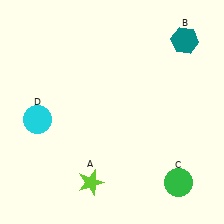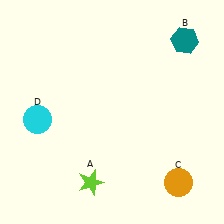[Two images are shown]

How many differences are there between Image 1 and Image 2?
There is 1 difference between the two images.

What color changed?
The circle (C) changed from green in Image 1 to orange in Image 2.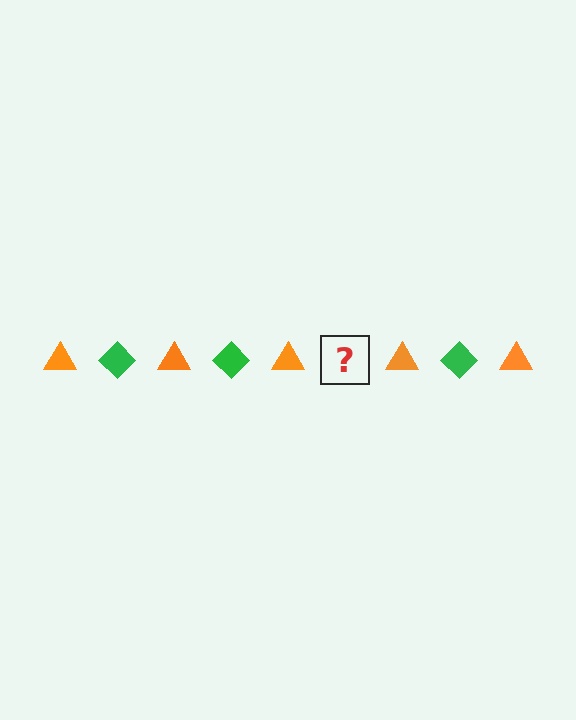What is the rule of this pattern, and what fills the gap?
The rule is that the pattern alternates between orange triangle and green diamond. The gap should be filled with a green diamond.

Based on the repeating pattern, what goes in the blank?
The blank should be a green diamond.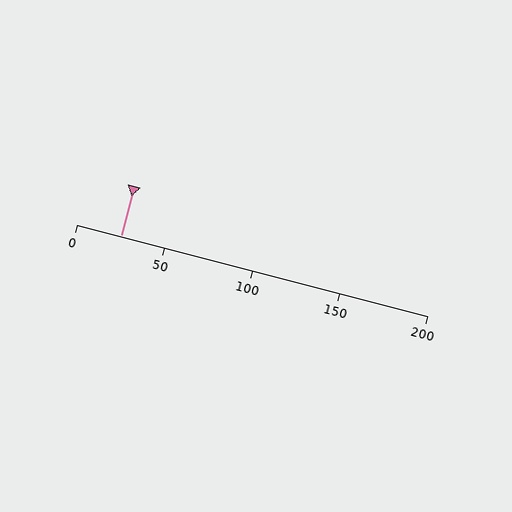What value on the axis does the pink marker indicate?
The marker indicates approximately 25.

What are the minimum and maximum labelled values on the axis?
The axis runs from 0 to 200.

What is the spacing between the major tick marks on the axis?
The major ticks are spaced 50 apart.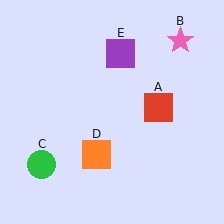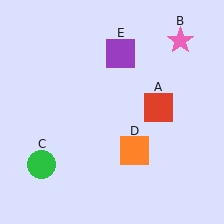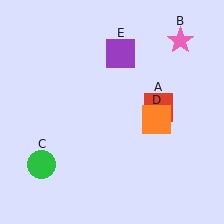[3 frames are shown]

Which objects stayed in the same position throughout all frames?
Red square (object A) and pink star (object B) and green circle (object C) and purple square (object E) remained stationary.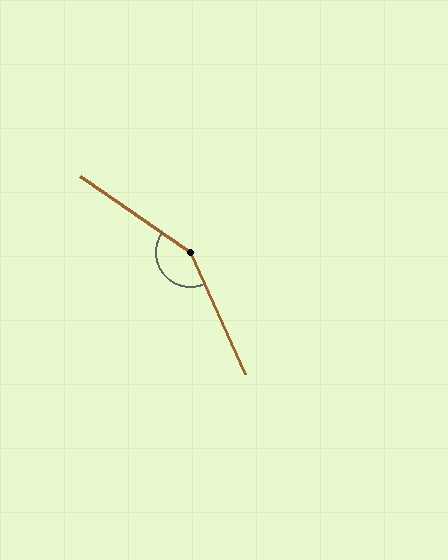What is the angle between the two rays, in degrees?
Approximately 149 degrees.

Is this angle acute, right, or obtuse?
It is obtuse.